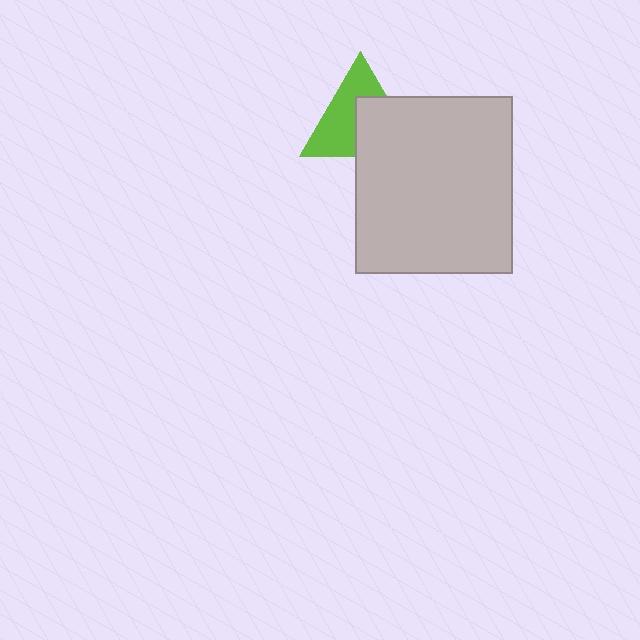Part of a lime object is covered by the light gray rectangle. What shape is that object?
It is a triangle.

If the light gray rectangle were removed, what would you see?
You would see the complete lime triangle.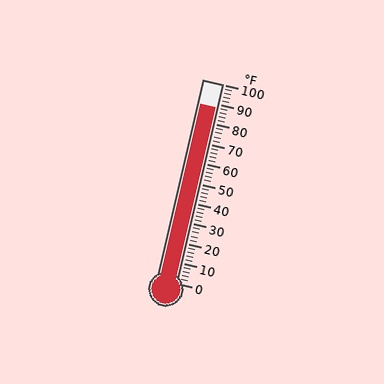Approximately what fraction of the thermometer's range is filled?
The thermometer is filled to approximately 90% of its range.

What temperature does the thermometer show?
The thermometer shows approximately 88°F.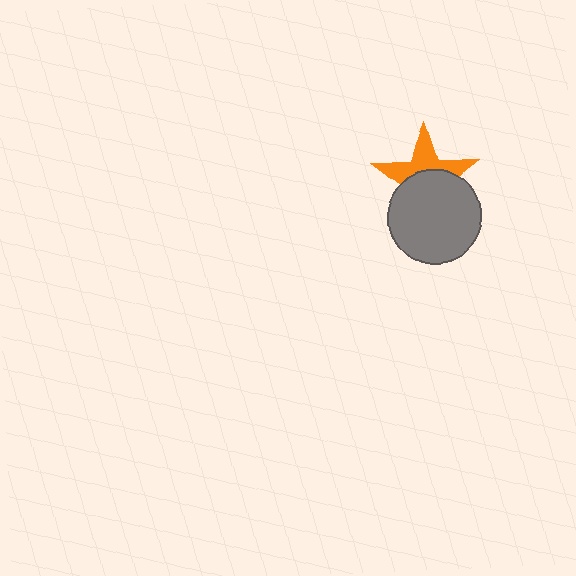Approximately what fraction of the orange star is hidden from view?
Roughly 56% of the orange star is hidden behind the gray circle.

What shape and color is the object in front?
The object in front is a gray circle.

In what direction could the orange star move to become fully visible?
The orange star could move up. That would shift it out from behind the gray circle entirely.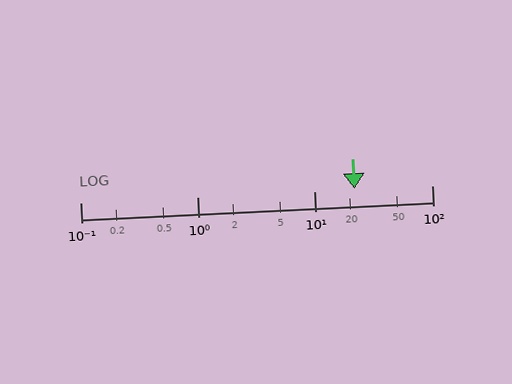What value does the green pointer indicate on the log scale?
The pointer indicates approximately 22.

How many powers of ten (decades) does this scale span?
The scale spans 3 decades, from 0.1 to 100.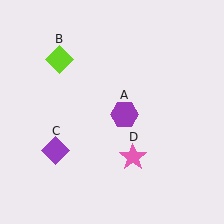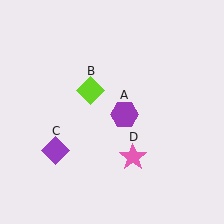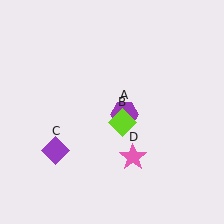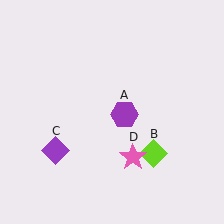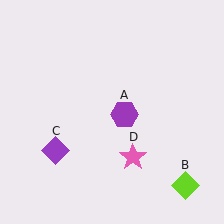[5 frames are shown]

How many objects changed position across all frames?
1 object changed position: lime diamond (object B).